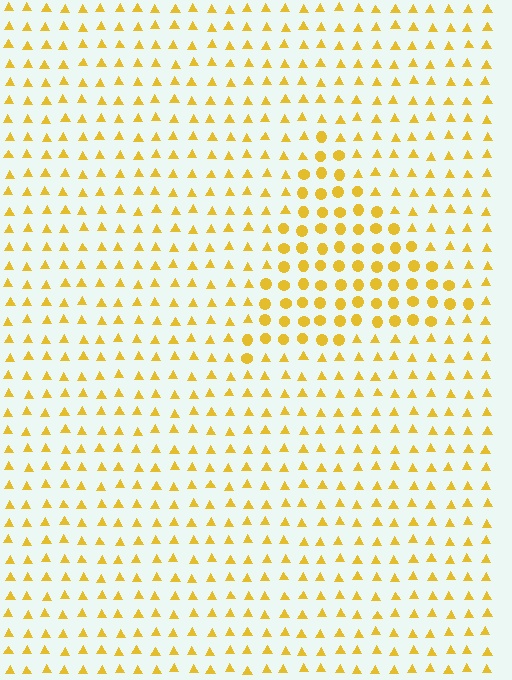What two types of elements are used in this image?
The image uses circles inside the triangle region and triangles outside it.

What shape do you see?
I see a triangle.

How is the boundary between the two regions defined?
The boundary is defined by a change in element shape: circles inside vs. triangles outside. All elements share the same color and spacing.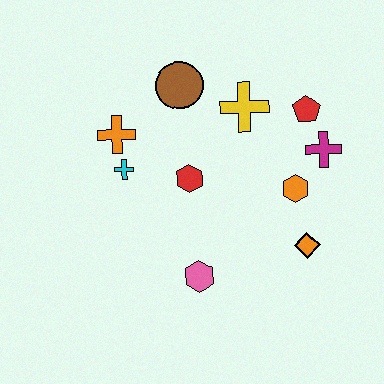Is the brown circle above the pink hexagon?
Yes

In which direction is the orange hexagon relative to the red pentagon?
The orange hexagon is below the red pentagon.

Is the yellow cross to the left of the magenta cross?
Yes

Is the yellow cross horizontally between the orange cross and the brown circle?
No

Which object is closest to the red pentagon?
The magenta cross is closest to the red pentagon.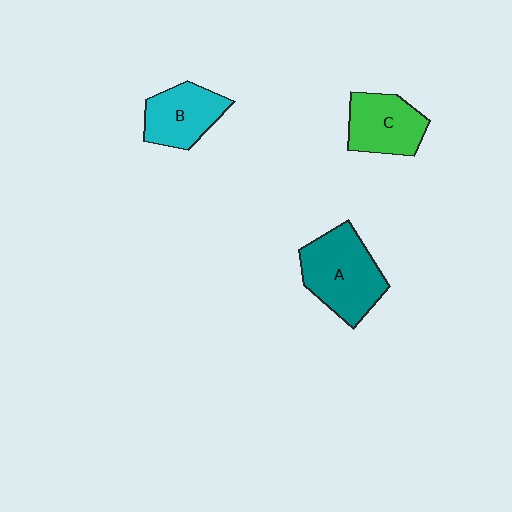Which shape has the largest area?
Shape A (teal).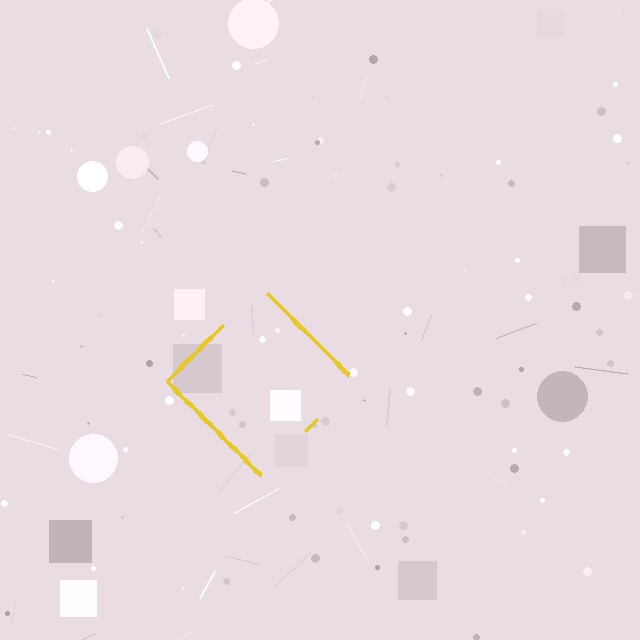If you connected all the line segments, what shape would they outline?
They would outline a diamond.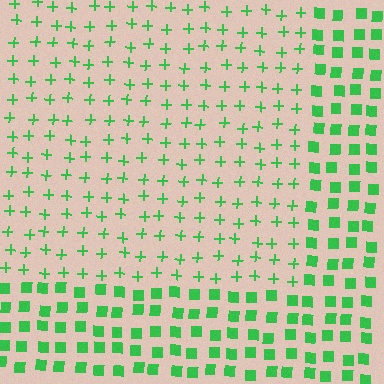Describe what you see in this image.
The image is filled with small green elements arranged in a uniform grid. A rectangle-shaped region contains plus signs, while the surrounding area contains squares. The boundary is defined purely by the change in element shape.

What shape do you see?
I see a rectangle.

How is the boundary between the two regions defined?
The boundary is defined by a change in element shape: plus signs inside vs. squares outside. All elements share the same color and spacing.